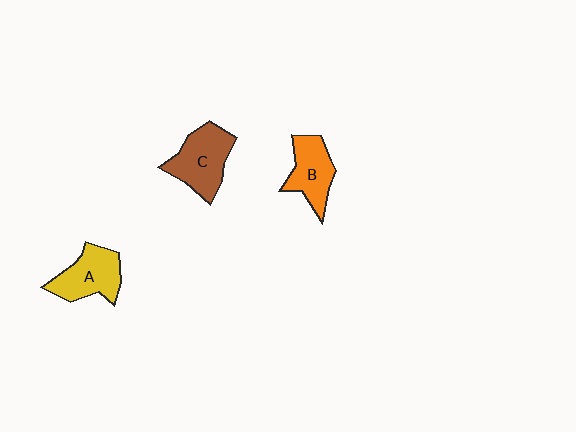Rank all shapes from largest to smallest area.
From largest to smallest: C (brown), A (yellow), B (orange).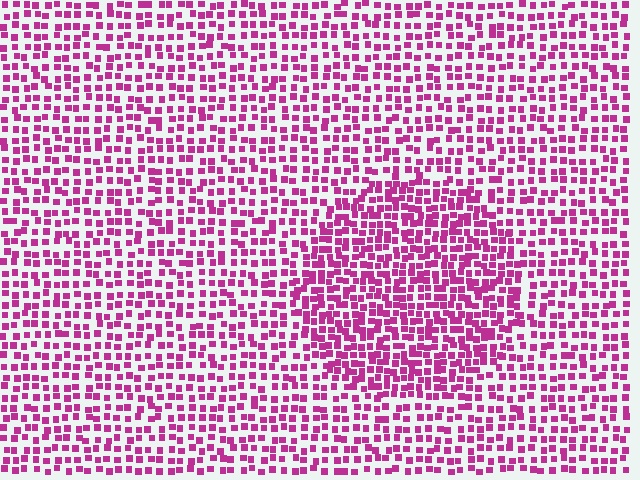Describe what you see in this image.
The image contains small magenta elements arranged at two different densities. A circle-shaped region is visible where the elements are more densely packed than the surrounding area.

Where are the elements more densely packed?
The elements are more densely packed inside the circle boundary.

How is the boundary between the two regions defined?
The boundary is defined by a change in element density (approximately 1.6x ratio). All elements are the same color, size, and shape.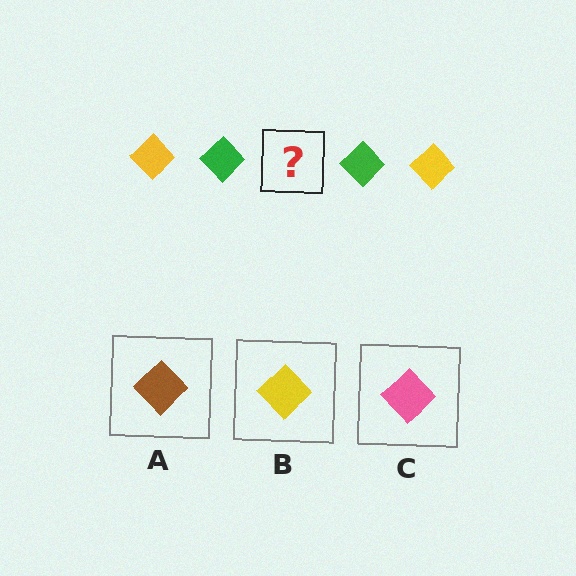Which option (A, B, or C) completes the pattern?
B.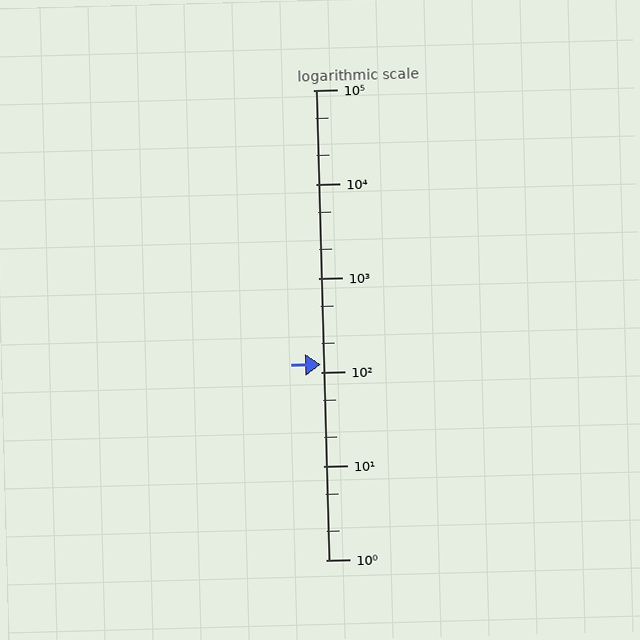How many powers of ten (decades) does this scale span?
The scale spans 5 decades, from 1 to 100000.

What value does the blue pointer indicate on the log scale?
The pointer indicates approximately 120.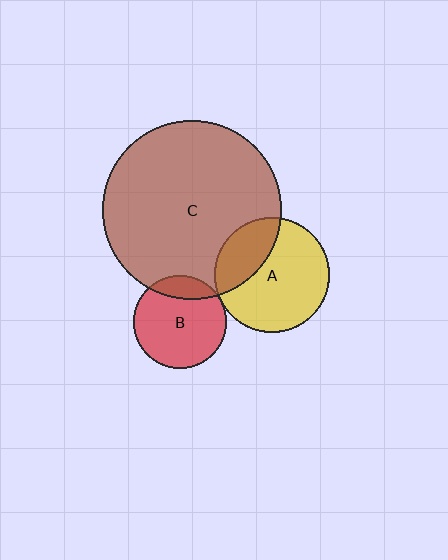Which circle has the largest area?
Circle C (brown).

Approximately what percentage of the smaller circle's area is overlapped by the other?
Approximately 30%.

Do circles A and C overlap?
Yes.